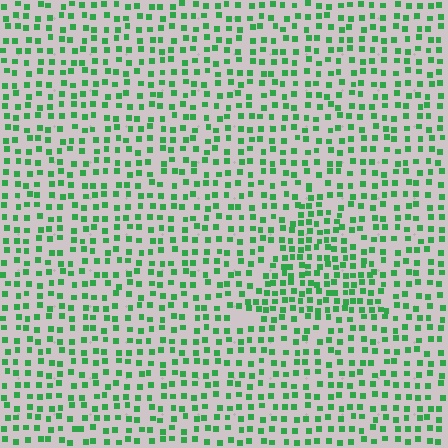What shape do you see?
I see a triangle.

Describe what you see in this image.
The image contains small green elements arranged at two different densities. A triangle-shaped region is visible where the elements are more densely packed than the surrounding area.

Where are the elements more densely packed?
The elements are more densely packed inside the triangle boundary.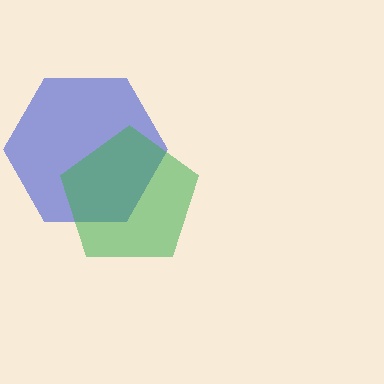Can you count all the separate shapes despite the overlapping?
Yes, there are 2 separate shapes.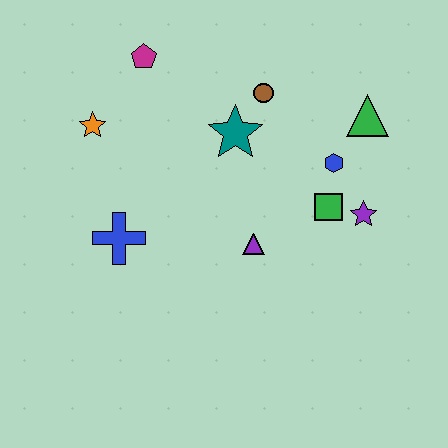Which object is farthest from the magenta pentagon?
The purple star is farthest from the magenta pentagon.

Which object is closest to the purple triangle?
The green square is closest to the purple triangle.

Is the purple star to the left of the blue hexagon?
No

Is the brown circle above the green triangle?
Yes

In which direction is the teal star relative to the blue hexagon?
The teal star is to the left of the blue hexagon.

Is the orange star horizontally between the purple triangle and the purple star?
No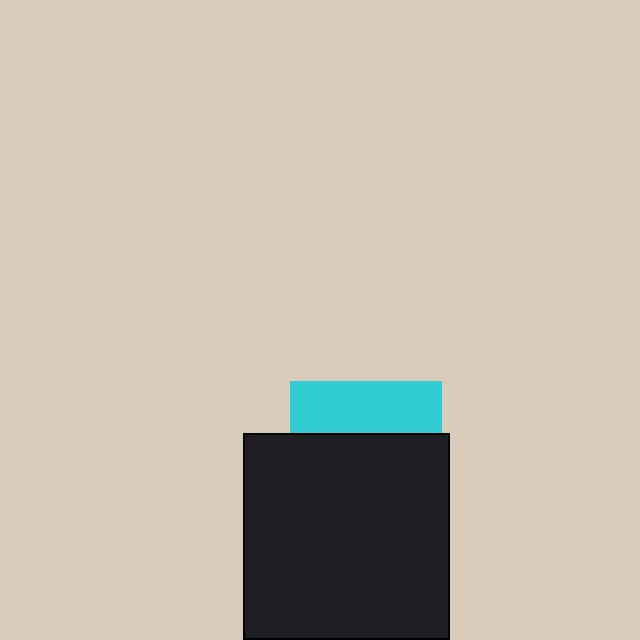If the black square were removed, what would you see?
You would see the complete cyan square.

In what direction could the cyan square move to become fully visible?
The cyan square could move up. That would shift it out from behind the black square entirely.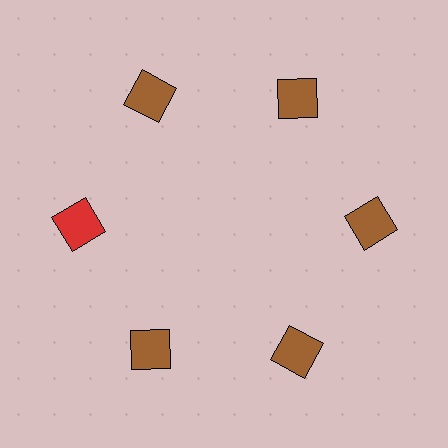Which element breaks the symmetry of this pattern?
The red square at roughly the 9 o'clock position breaks the symmetry. All other shapes are brown squares.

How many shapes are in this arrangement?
There are 6 shapes arranged in a ring pattern.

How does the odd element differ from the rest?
It has a different color: red instead of brown.